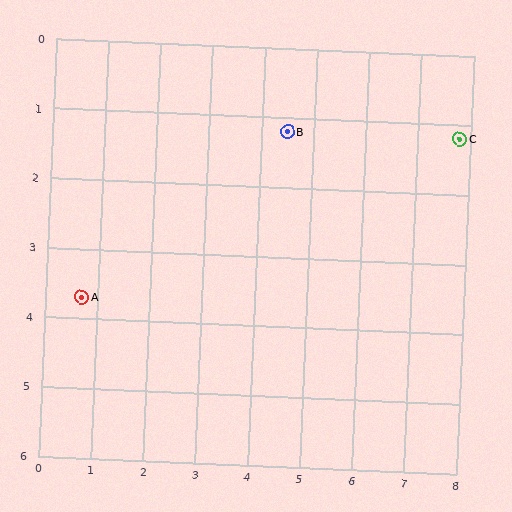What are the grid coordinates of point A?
Point A is at approximately (0.7, 3.7).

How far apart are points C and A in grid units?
Points C and A are about 7.5 grid units apart.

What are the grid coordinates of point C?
Point C is at approximately (7.8, 1.2).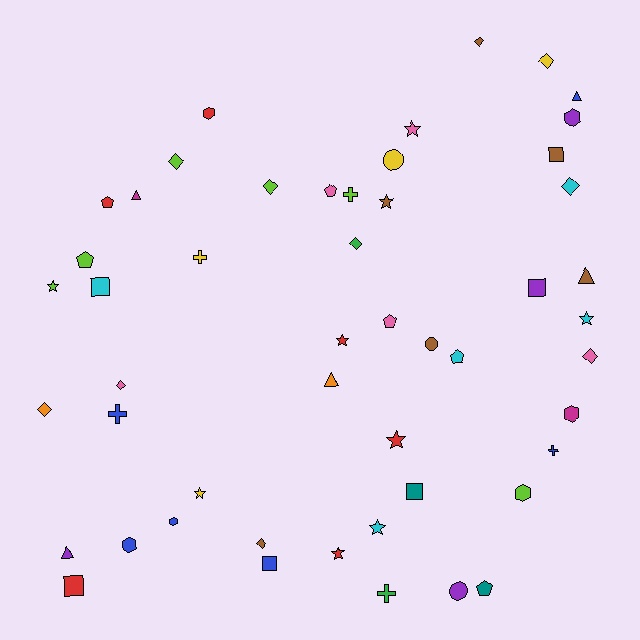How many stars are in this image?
There are 9 stars.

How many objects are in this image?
There are 50 objects.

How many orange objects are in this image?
There are 2 orange objects.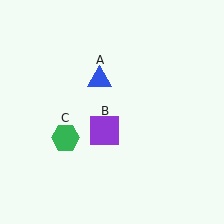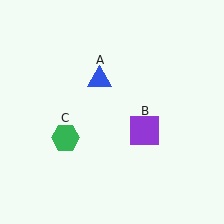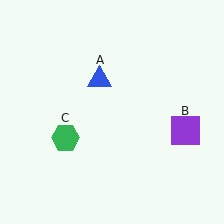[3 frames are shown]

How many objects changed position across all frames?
1 object changed position: purple square (object B).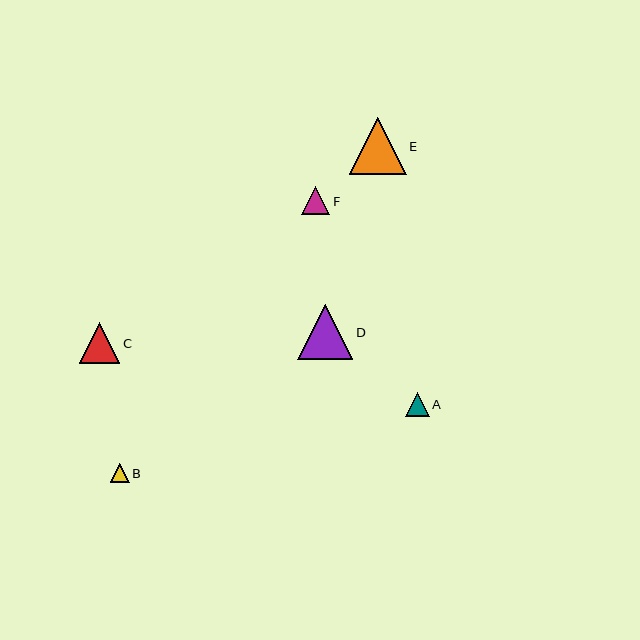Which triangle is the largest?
Triangle E is the largest with a size of approximately 57 pixels.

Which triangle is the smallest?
Triangle B is the smallest with a size of approximately 19 pixels.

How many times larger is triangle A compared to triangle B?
Triangle A is approximately 1.3 times the size of triangle B.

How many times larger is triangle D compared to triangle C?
Triangle D is approximately 1.3 times the size of triangle C.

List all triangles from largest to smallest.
From largest to smallest: E, D, C, F, A, B.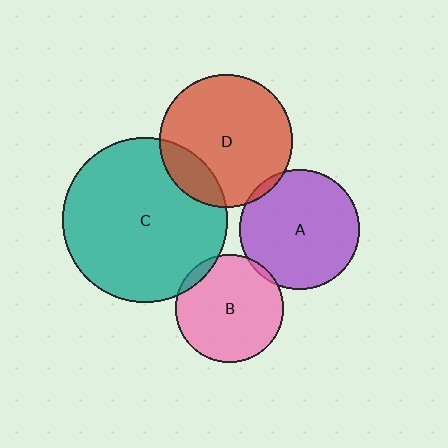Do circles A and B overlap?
Yes.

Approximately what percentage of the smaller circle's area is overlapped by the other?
Approximately 5%.